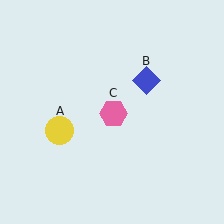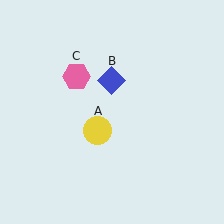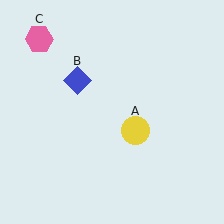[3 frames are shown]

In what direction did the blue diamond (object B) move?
The blue diamond (object B) moved left.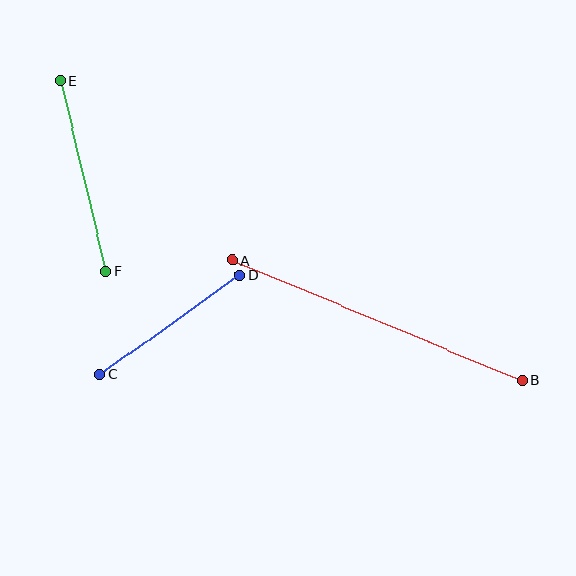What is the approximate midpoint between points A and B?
The midpoint is at approximately (377, 320) pixels.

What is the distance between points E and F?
The distance is approximately 197 pixels.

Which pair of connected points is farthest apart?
Points A and B are farthest apart.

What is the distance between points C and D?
The distance is approximately 172 pixels.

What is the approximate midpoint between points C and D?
The midpoint is at approximately (170, 325) pixels.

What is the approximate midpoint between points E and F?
The midpoint is at approximately (83, 176) pixels.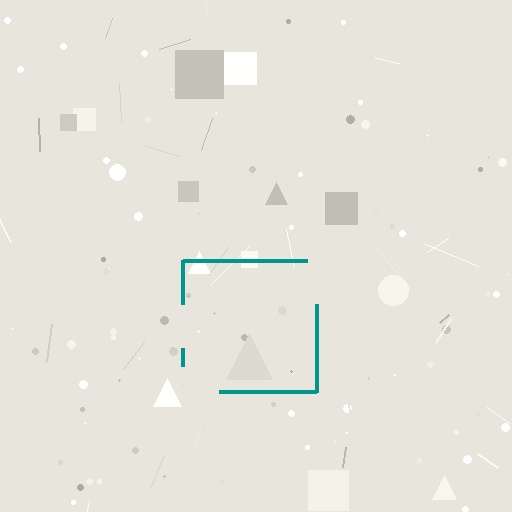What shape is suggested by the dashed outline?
The dashed outline suggests a square.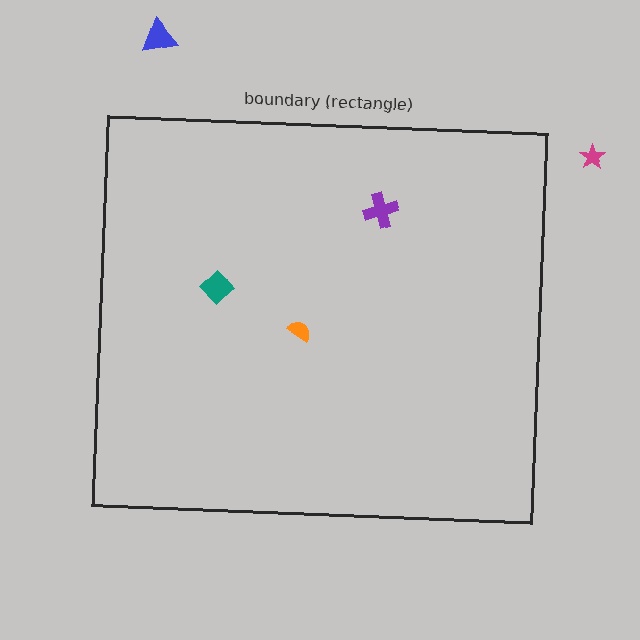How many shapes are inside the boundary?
3 inside, 2 outside.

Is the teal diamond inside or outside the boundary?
Inside.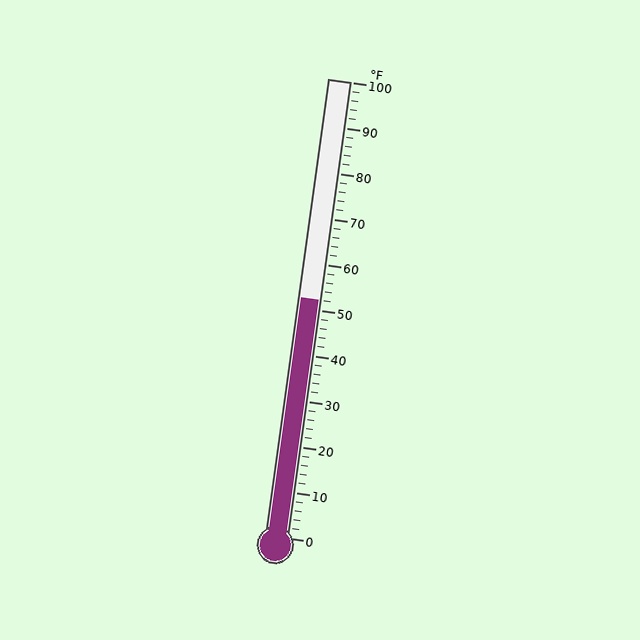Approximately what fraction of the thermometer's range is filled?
The thermometer is filled to approximately 50% of its range.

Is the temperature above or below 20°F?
The temperature is above 20°F.